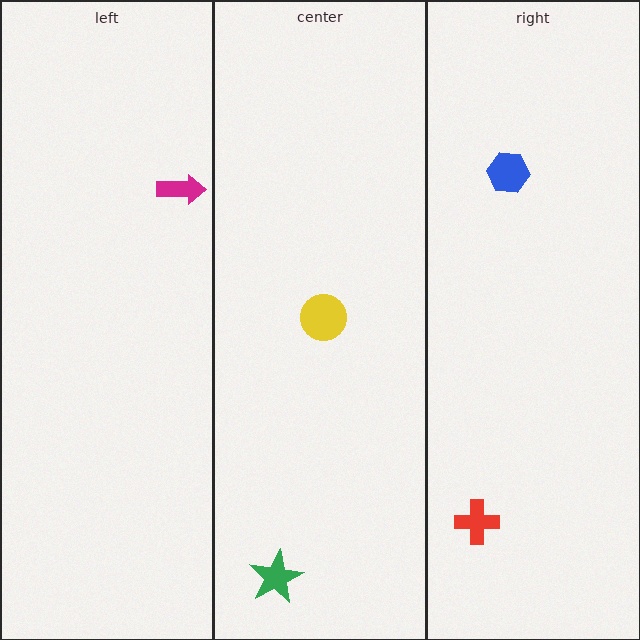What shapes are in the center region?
The yellow circle, the green star.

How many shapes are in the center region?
2.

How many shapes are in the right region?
2.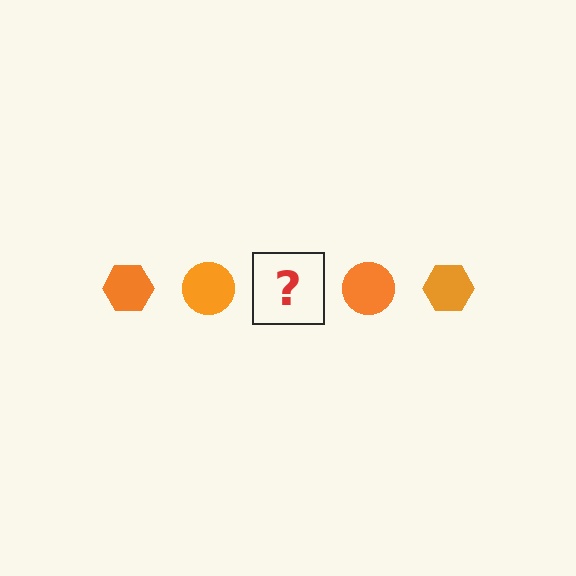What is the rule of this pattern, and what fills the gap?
The rule is that the pattern cycles through hexagon, circle shapes in orange. The gap should be filled with an orange hexagon.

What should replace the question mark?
The question mark should be replaced with an orange hexagon.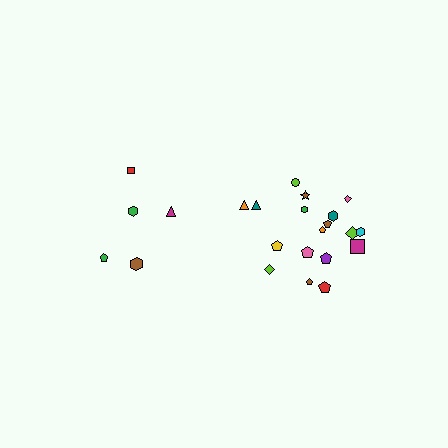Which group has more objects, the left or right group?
The right group.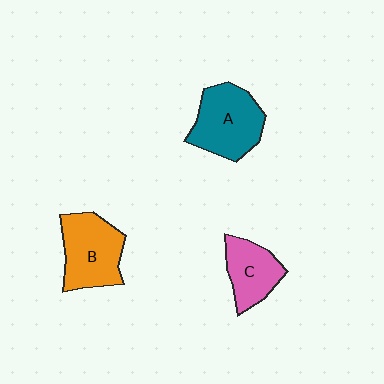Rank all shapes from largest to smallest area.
From largest to smallest: A (teal), B (orange), C (pink).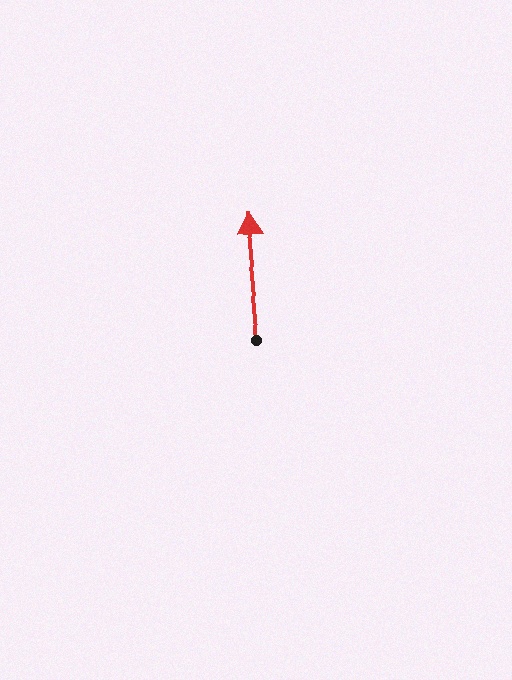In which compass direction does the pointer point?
North.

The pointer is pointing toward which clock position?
Roughly 12 o'clock.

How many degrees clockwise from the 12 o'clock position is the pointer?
Approximately 355 degrees.